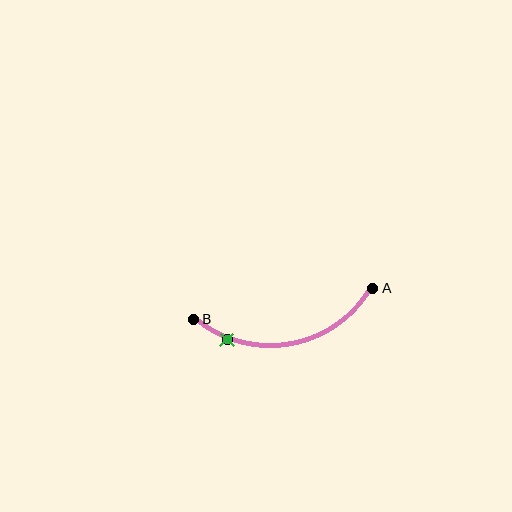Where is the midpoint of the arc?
The arc midpoint is the point on the curve farthest from the straight line joining A and B. It sits below that line.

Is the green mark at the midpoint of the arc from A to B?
No. The green mark lies on the arc but is closer to endpoint B. The arc midpoint would be at the point on the curve equidistant along the arc from both A and B.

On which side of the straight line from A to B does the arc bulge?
The arc bulges below the straight line connecting A and B.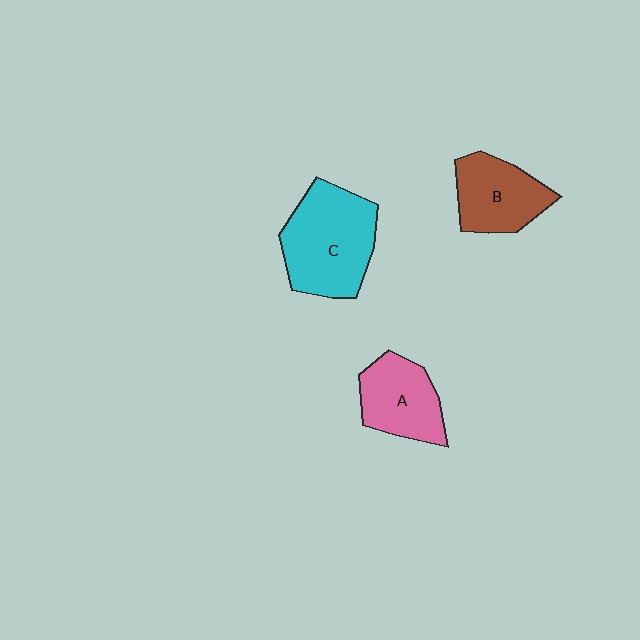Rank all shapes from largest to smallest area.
From largest to smallest: C (cyan), B (brown), A (pink).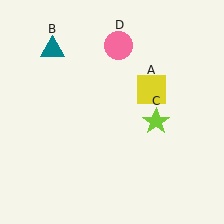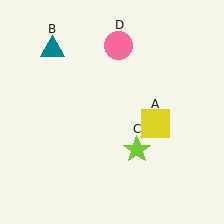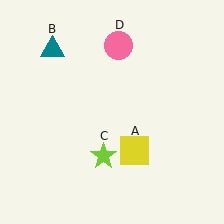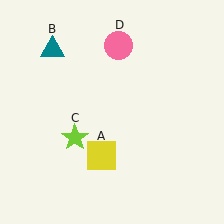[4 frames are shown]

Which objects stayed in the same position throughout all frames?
Teal triangle (object B) and pink circle (object D) remained stationary.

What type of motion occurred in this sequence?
The yellow square (object A), lime star (object C) rotated clockwise around the center of the scene.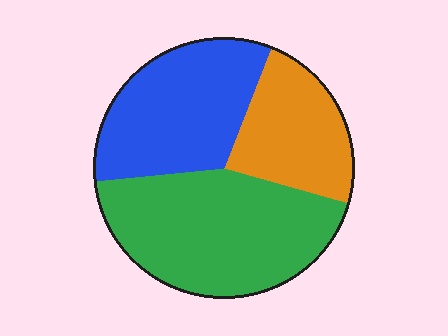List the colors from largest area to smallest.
From largest to smallest: green, blue, orange.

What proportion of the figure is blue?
Blue takes up about one third (1/3) of the figure.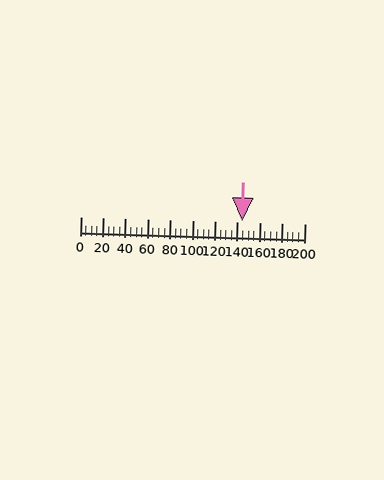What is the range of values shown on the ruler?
The ruler shows values from 0 to 200.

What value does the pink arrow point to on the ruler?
The pink arrow points to approximately 144.